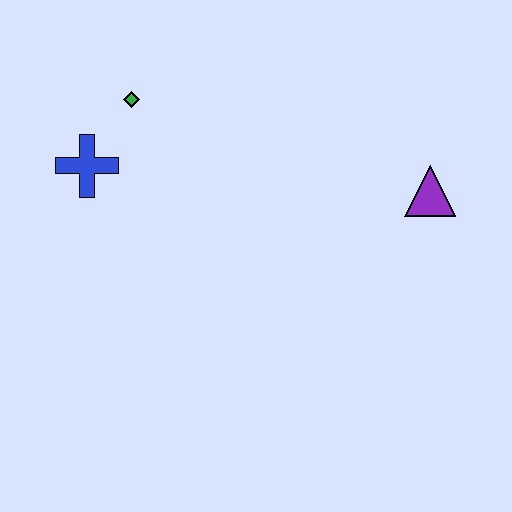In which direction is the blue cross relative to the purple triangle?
The blue cross is to the left of the purple triangle.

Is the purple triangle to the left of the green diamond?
No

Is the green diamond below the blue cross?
No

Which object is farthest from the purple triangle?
The blue cross is farthest from the purple triangle.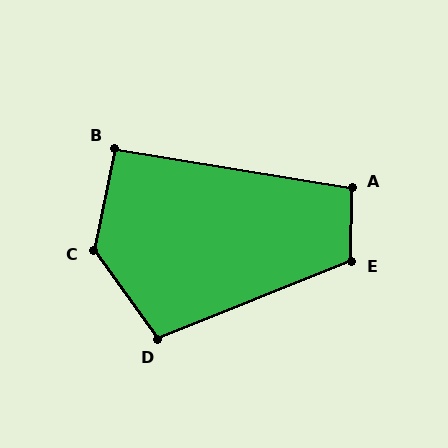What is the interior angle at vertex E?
Approximately 112 degrees (obtuse).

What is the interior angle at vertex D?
Approximately 104 degrees (obtuse).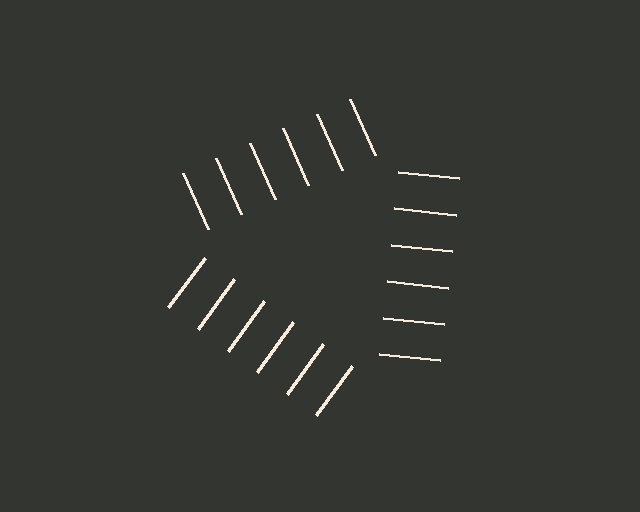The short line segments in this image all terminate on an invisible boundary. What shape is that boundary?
An illusory triangle — the line segments terminate on its edges but no continuous stroke is drawn.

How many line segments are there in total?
18 — 6 along each of the 3 edges.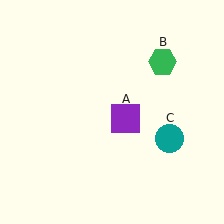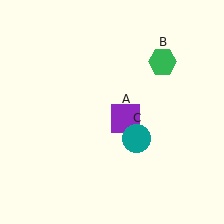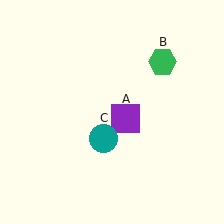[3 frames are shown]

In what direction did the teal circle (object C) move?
The teal circle (object C) moved left.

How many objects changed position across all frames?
1 object changed position: teal circle (object C).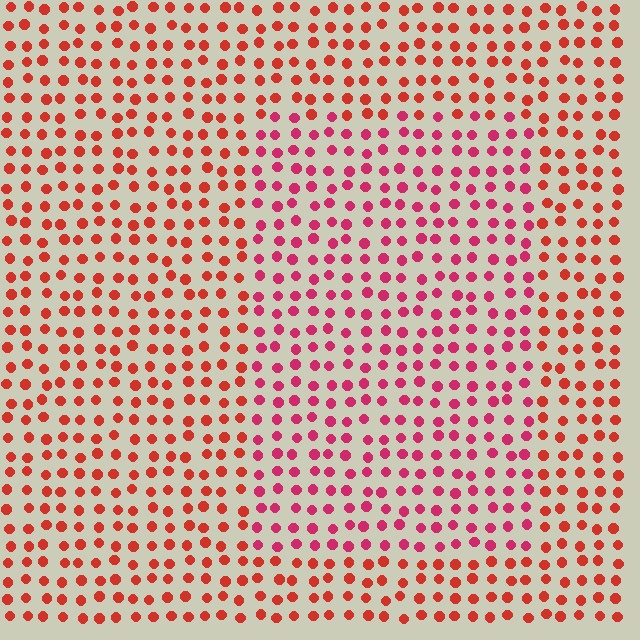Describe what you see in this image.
The image is filled with small red elements in a uniform arrangement. A rectangle-shaped region is visible where the elements are tinted to a slightly different hue, forming a subtle color boundary.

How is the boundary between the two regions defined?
The boundary is defined purely by a slight shift in hue (about 27 degrees). Spacing, size, and orientation are identical on both sides.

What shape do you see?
I see a rectangle.